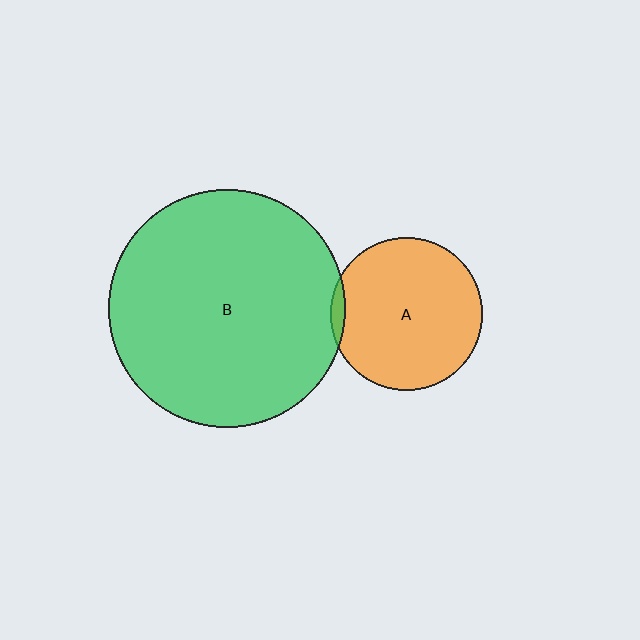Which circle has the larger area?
Circle B (green).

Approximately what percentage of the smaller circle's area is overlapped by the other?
Approximately 5%.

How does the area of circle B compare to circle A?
Approximately 2.4 times.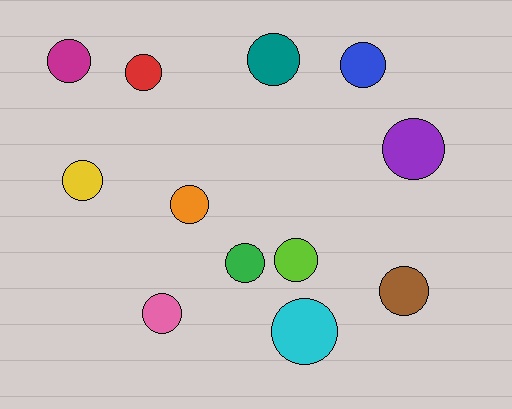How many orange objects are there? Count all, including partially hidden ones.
There is 1 orange object.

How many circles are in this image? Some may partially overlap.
There are 12 circles.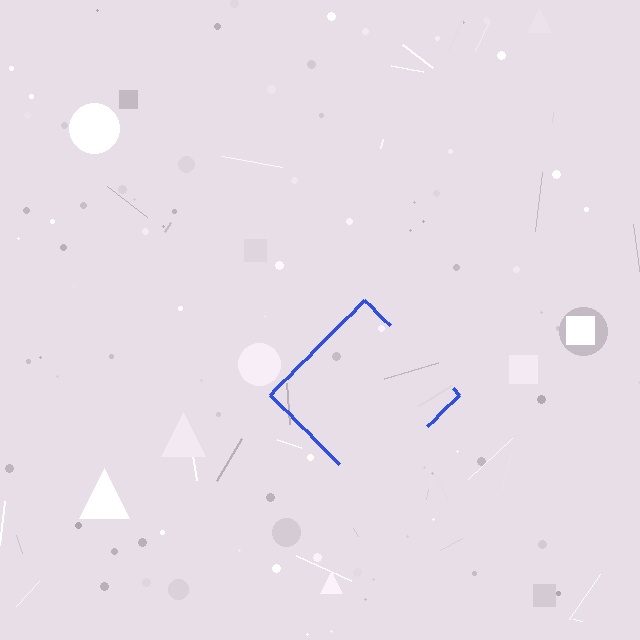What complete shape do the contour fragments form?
The contour fragments form a diamond.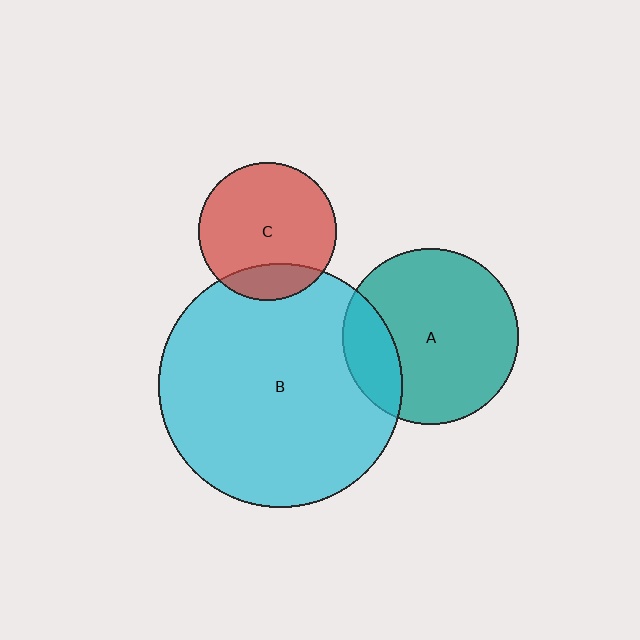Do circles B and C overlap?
Yes.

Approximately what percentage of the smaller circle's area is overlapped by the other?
Approximately 15%.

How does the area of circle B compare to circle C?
Approximately 3.1 times.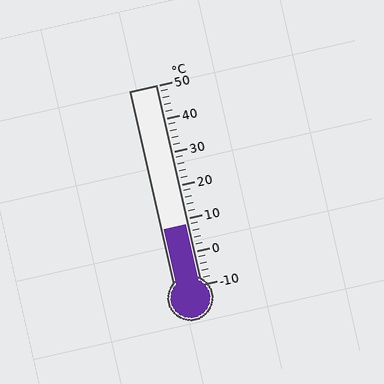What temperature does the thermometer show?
The thermometer shows approximately 8°C.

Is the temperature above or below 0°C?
The temperature is above 0°C.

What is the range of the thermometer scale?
The thermometer scale ranges from -10°C to 50°C.